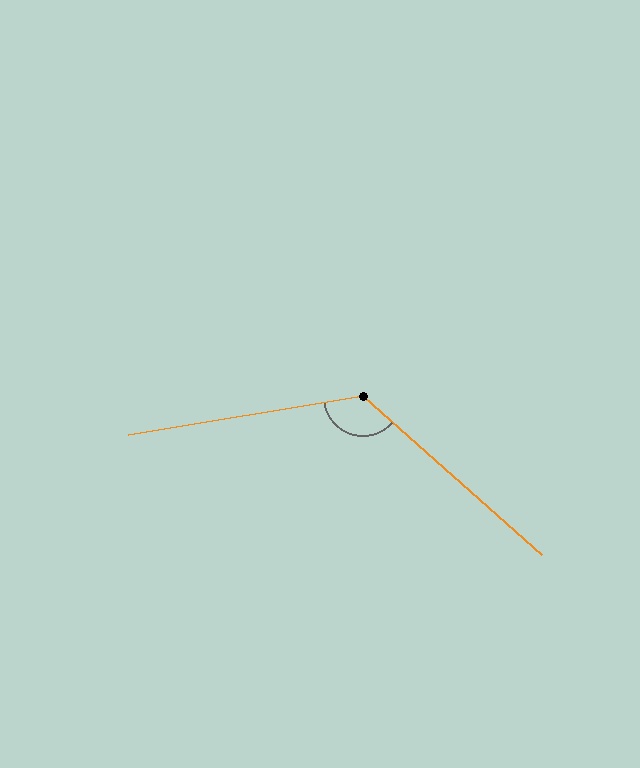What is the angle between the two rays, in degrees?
Approximately 129 degrees.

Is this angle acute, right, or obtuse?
It is obtuse.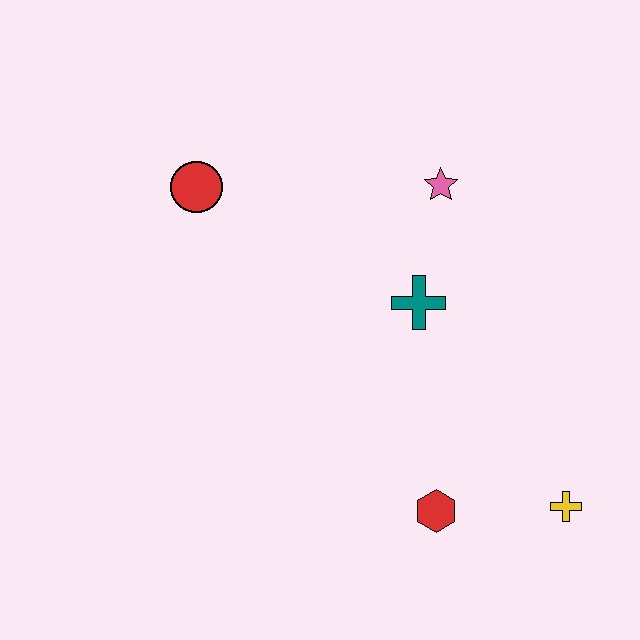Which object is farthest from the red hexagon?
The red circle is farthest from the red hexagon.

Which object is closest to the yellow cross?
The red hexagon is closest to the yellow cross.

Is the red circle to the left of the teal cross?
Yes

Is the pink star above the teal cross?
Yes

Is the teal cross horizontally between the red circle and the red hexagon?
Yes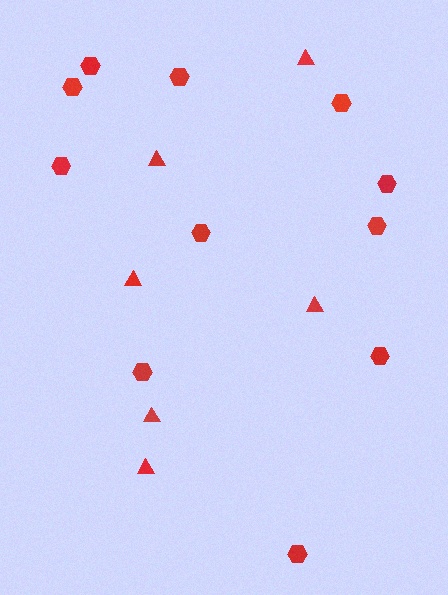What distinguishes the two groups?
There are 2 groups: one group of triangles (6) and one group of hexagons (11).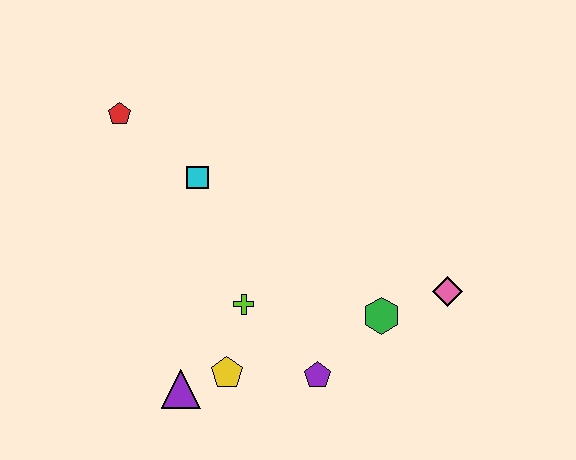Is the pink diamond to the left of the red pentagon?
No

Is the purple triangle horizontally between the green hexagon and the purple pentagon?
No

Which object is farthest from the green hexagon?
The red pentagon is farthest from the green hexagon.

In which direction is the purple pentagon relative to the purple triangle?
The purple pentagon is to the right of the purple triangle.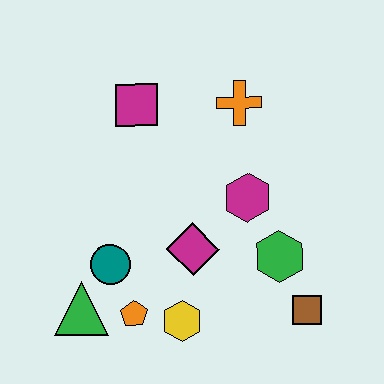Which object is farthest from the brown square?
The magenta square is farthest from the brown square.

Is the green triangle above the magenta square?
No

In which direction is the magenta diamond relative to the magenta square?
The magenta diamond is below the magenta square.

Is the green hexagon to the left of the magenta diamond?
No